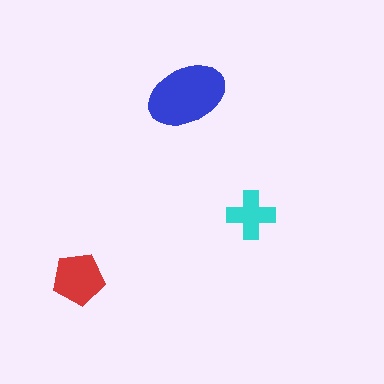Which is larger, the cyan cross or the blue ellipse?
The blue ellipse.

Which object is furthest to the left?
The red pentagon is leftmost.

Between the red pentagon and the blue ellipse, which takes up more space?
The blue ellipse.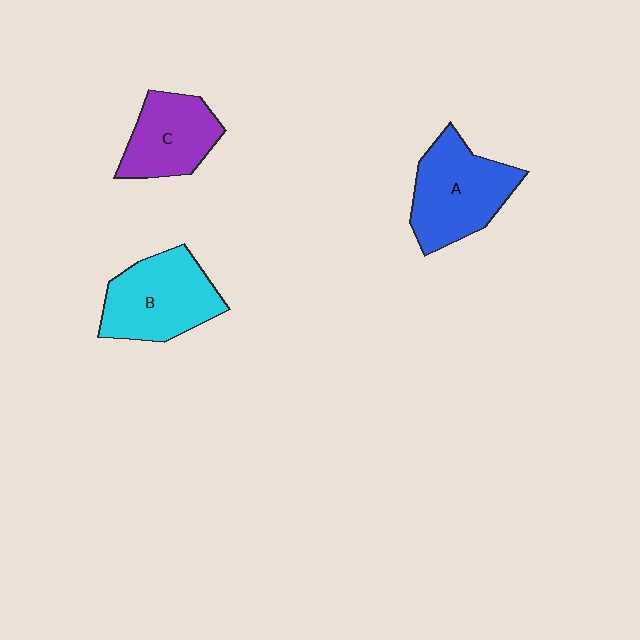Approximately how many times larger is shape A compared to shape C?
Approximately 1.3 times.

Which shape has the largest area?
Shape A (blue).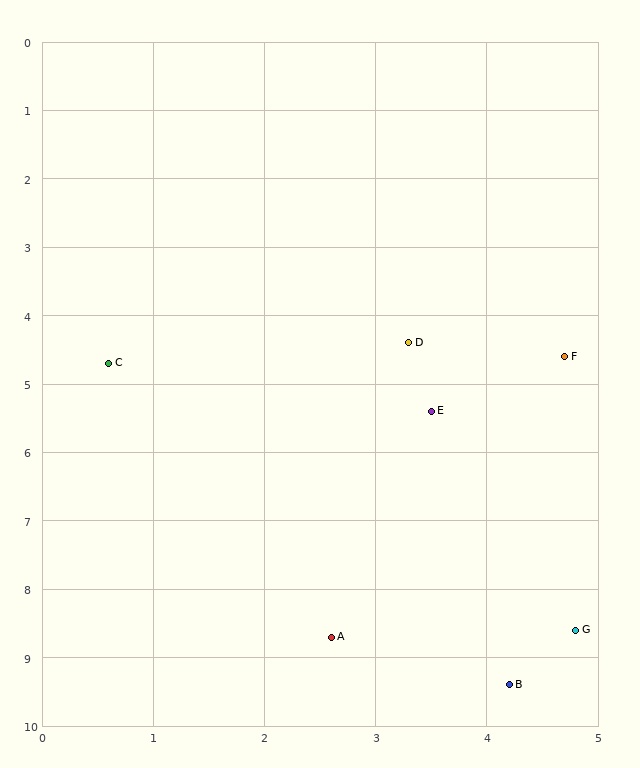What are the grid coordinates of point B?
Point B is at approximately (4.2, 9.4).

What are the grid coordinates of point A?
Point A is at approximately (2.6, 8.7).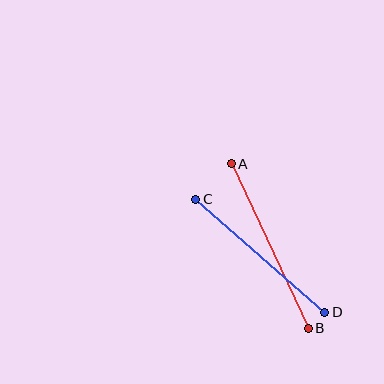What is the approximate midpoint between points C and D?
The midpoint is at approximately (260, 256) pixels.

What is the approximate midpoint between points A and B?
The midpoint is at approximately (270, 246) pixels.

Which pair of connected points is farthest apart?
Points A and B are farthest apart.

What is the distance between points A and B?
The distance is approximately 182 pixels.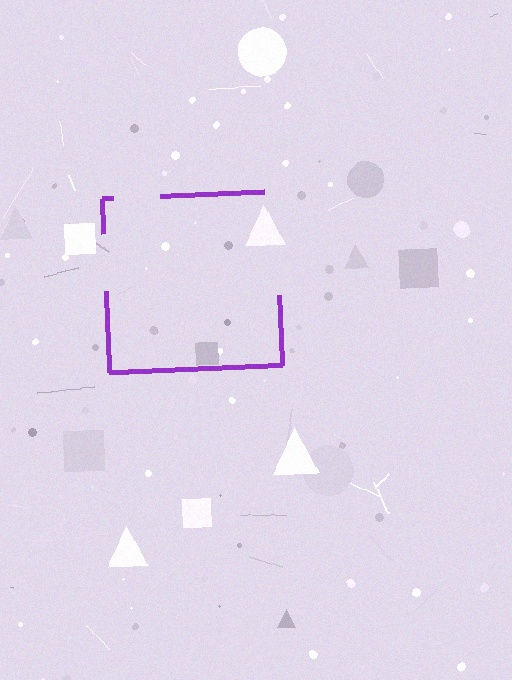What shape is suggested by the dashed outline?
The dashed outline suggests a square.